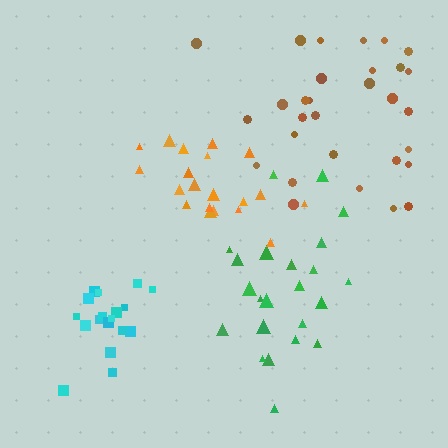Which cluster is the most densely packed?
Cyan.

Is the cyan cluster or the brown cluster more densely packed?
Cyan.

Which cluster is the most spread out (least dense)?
Brown.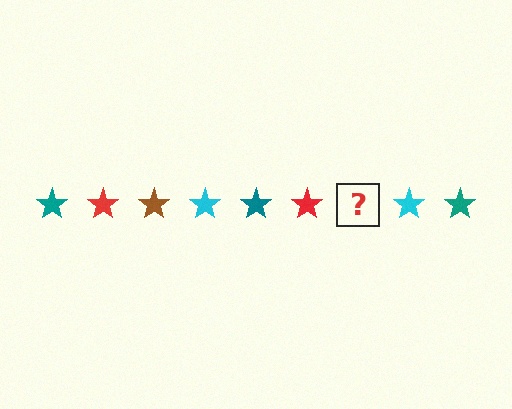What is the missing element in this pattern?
The missing element is a brown star.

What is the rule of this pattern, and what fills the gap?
The rule is that the pattern cycles through teal, red, brown, cyan stars. The gap should be filled with a brown star.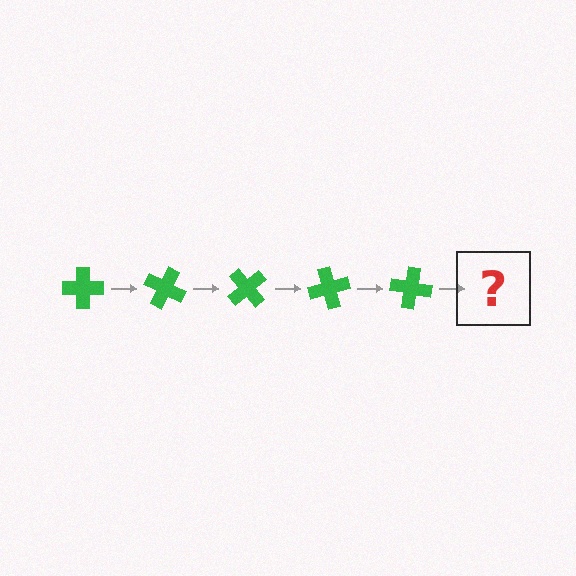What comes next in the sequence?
The next element should be a green cross rotated 125 degrees.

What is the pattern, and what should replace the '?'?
The pattern is that the cross rotates 25 degrees each step. The '?' should be a green cross rotated 125 degrees.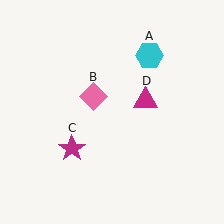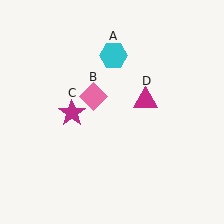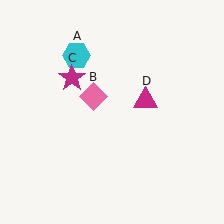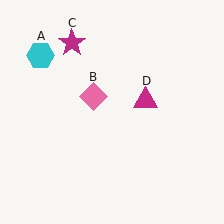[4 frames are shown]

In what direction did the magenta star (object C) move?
The magenta star (object C) moved up.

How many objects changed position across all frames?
2 objects changed position: cyan hexagon (object A), magenta star (object C).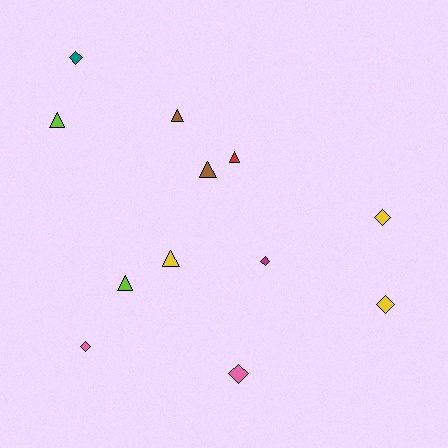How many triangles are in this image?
There are 6 triangles.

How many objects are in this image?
There are 12 objects.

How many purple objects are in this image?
There are no purple objects.